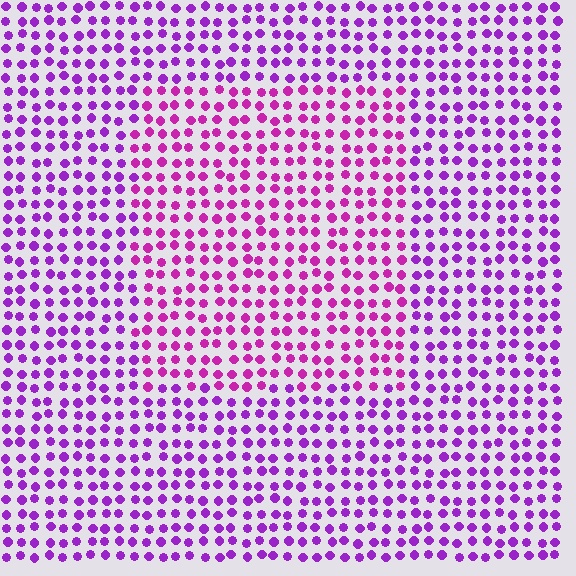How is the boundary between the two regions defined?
The boundary is defined purely by a slight shift in hue (about 26 degrees). Spacing, size, and orientation are identical on both sides.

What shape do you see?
I see a rectangle.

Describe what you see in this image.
The image is filled with small purple elements in a uniform arrangement. A rectangle-shaped region is visible where the elements are tinted to a slightly different hue, forming a subtle color boundary.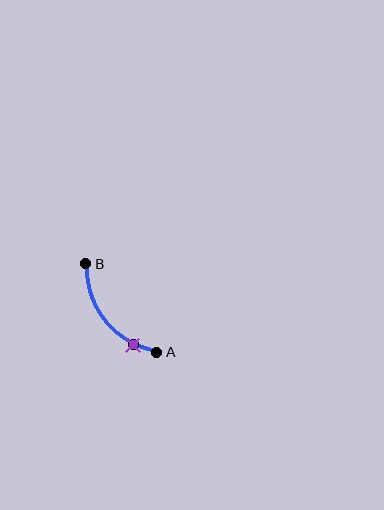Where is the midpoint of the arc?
The arc midpoint is the point on the curve farthest from the straight line joining A and B. It sits below and to the left of that line.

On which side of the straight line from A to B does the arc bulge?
The arc bulges below and to the left of the straight line connecting A and B.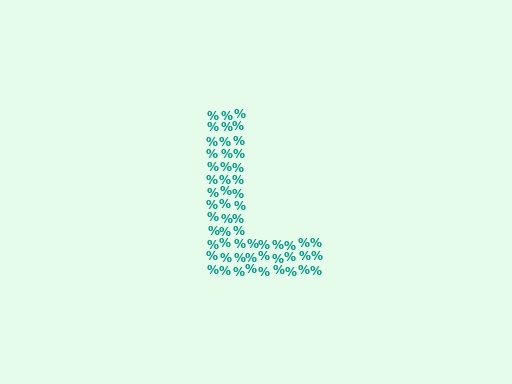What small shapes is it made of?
It is made of small percent signs.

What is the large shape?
The large shape is the letter L.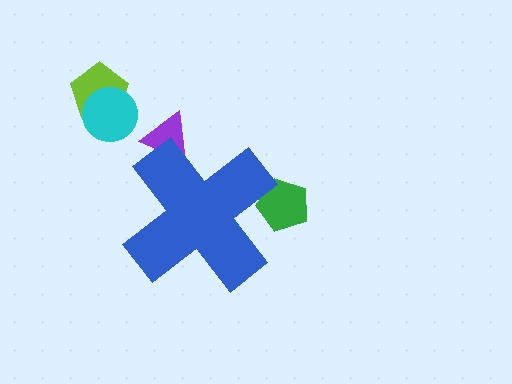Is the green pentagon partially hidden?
Yes, the green pentagon is partially hidden behind the blue cross.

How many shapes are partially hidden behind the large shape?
2 shapes are partially hidden.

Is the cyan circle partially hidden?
No, the cyan circle is fully visible.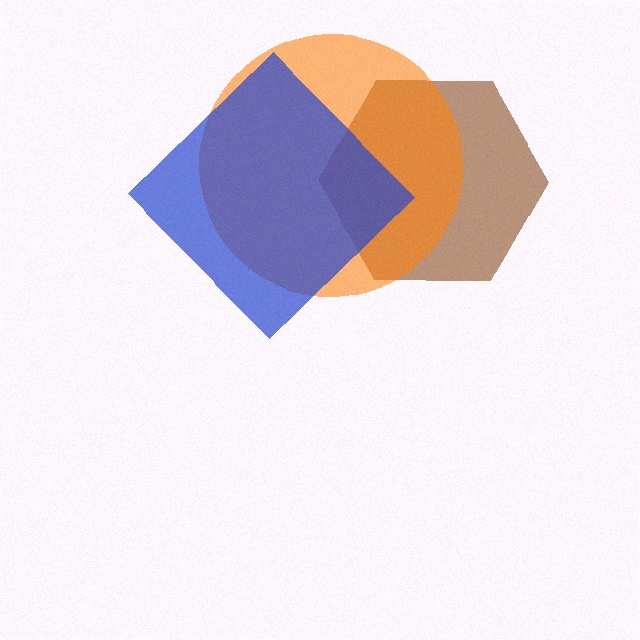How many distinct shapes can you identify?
There are 3 distinct shapes: a brown hexagon, an orange circle, a blue diamond.